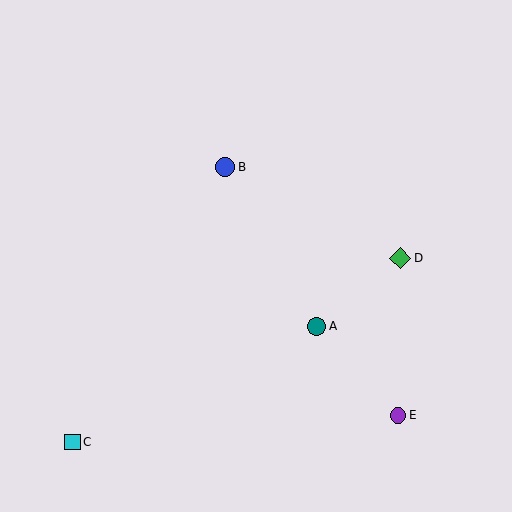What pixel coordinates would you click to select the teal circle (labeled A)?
Click at (316, 326) to select the teal circle A.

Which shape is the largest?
The green diamond (labeled D) is the largest.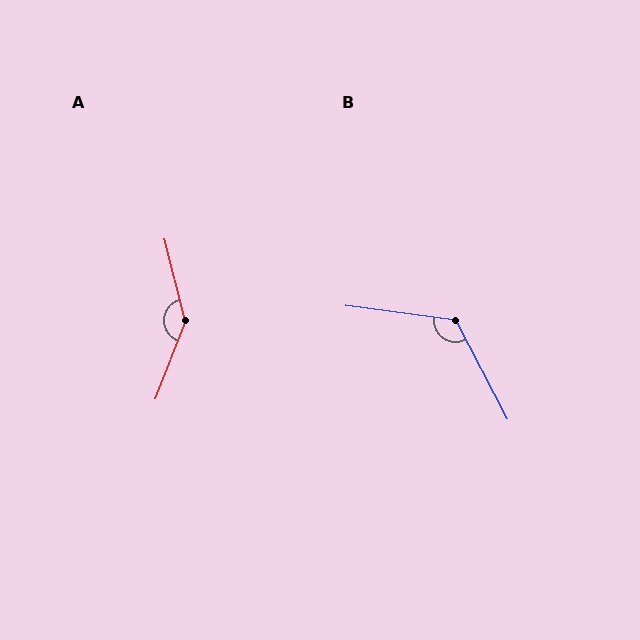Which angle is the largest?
A, at approximately 144 degrees.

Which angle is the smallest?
B, at approximately 125 degrees.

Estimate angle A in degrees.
Approximately 144 degrees.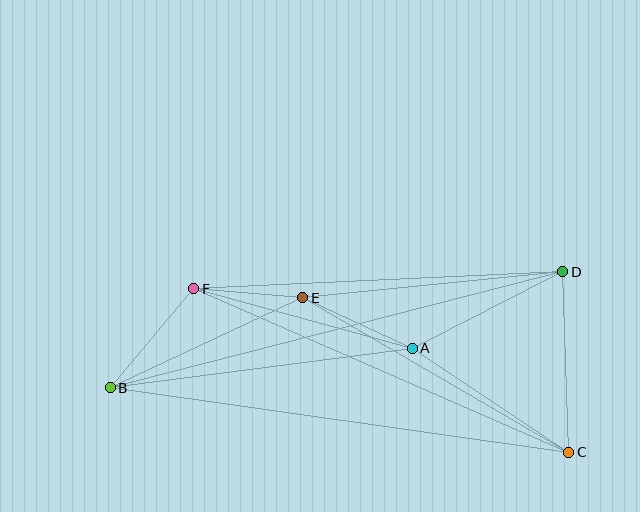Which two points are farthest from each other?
Points B and D are farthest from each other.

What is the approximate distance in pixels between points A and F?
The distance between A and F is approximately 227 pixels.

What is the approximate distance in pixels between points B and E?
The distance between B and E is approximately 213 pixels.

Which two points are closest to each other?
Points E and F are closest to each other.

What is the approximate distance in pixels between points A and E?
The distance between A and E is approximately 121 pixels.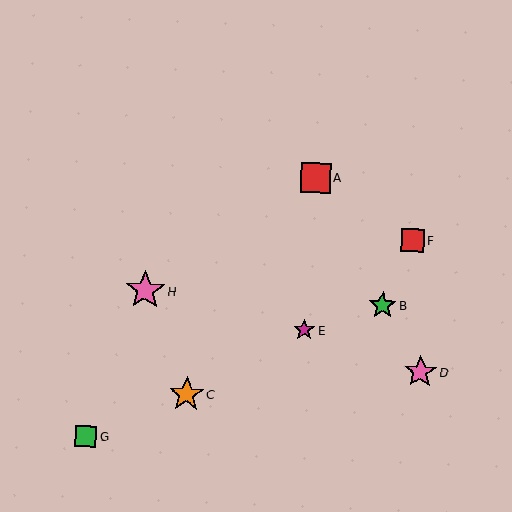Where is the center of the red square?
The center of the red square is at (413, 240).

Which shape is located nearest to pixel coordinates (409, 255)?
The red square (labeled F) at (413, 240) is nearest to that location.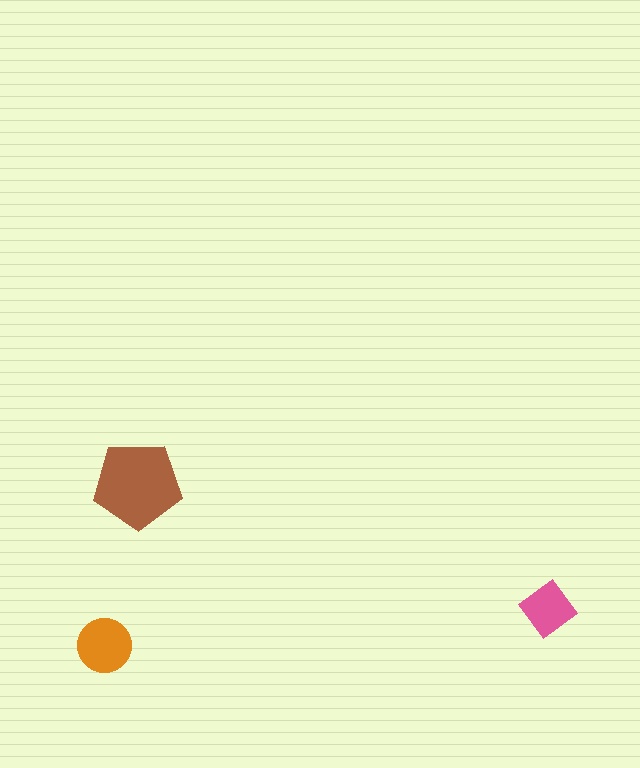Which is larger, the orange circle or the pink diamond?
The orange circle.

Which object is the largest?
The brown pentagon.